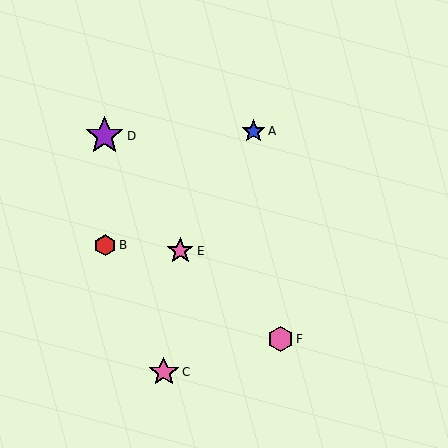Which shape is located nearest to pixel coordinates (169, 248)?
The pink star (labeled E) at (180, 251) is nearest to that location.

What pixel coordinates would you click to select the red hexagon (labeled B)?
Click at (105, 245) to select the red hexagon B.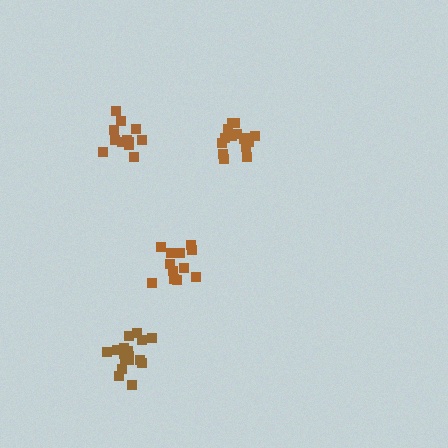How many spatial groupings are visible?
There are 4 spatial groupings.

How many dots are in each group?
Group 1: 12 dots, Group 2: 12 dots, Group 3: 17 dots, Group 4: 17 dots (58 total).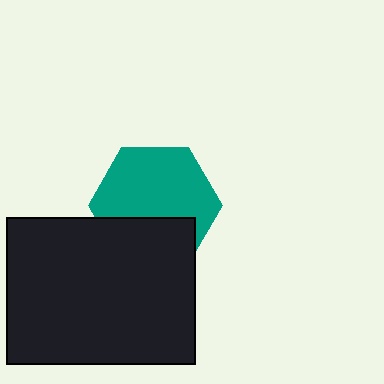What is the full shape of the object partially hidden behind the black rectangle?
The partially hidden object is a teal hexagon.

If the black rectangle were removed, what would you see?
You would see the complete teal hexagon.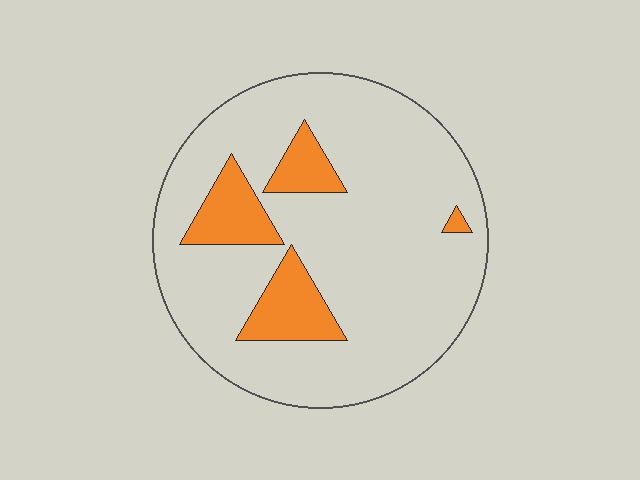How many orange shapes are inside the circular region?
4.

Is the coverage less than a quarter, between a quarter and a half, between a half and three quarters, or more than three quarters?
Less than a quarter.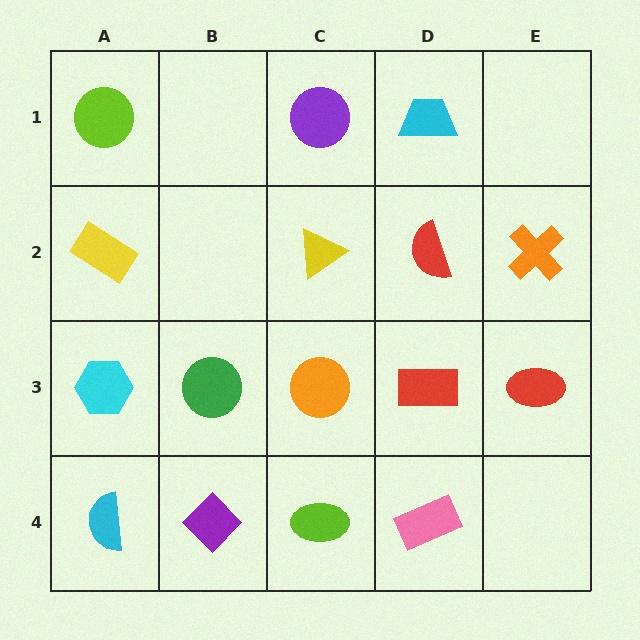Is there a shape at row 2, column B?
No, that cell is empty.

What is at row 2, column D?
A red semicircle.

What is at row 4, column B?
A purple diamond.